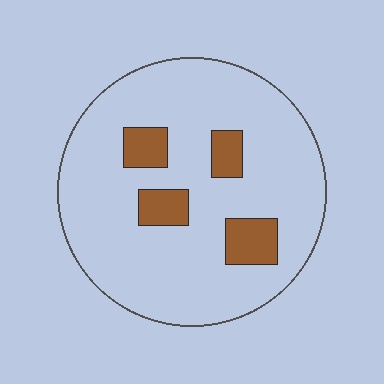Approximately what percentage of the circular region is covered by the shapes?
Approximately 15%.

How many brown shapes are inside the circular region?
4.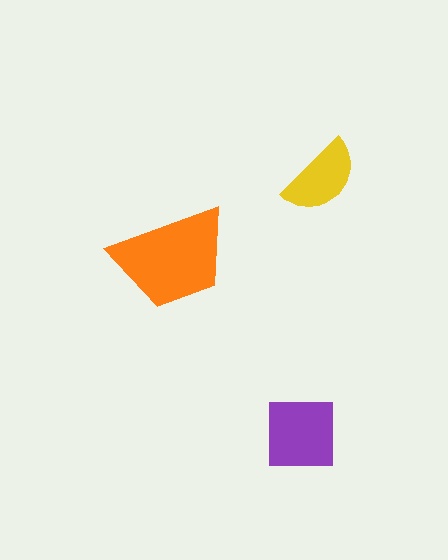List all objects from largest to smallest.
The orange trapezoid, the purple square, the yellow semicircle.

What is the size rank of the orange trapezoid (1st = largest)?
1st.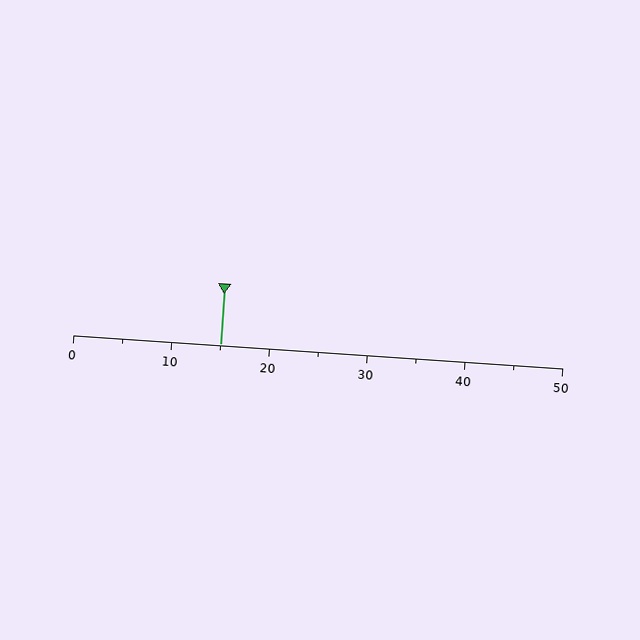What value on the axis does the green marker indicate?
The marker indicates approximately 15.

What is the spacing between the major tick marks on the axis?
The major ticks are spaced 10 apart.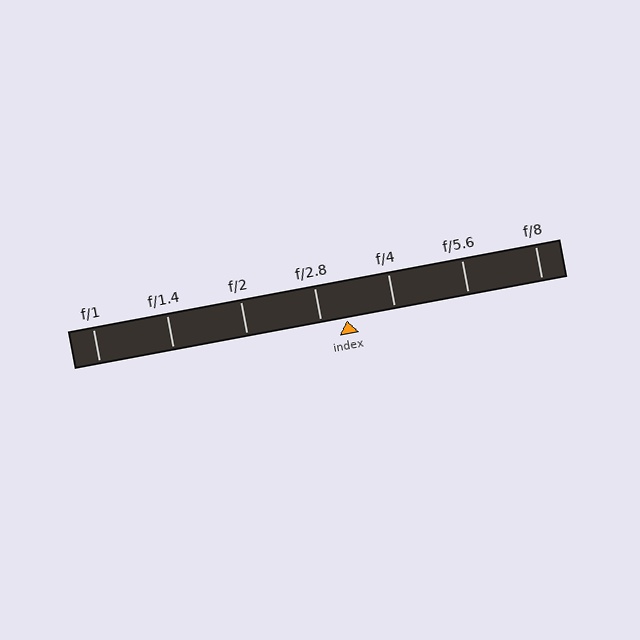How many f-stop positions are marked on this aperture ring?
There are 7 f-stop positions marked.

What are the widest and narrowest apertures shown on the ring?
The widest aperture shown is f/1 and the narrowest is f/8.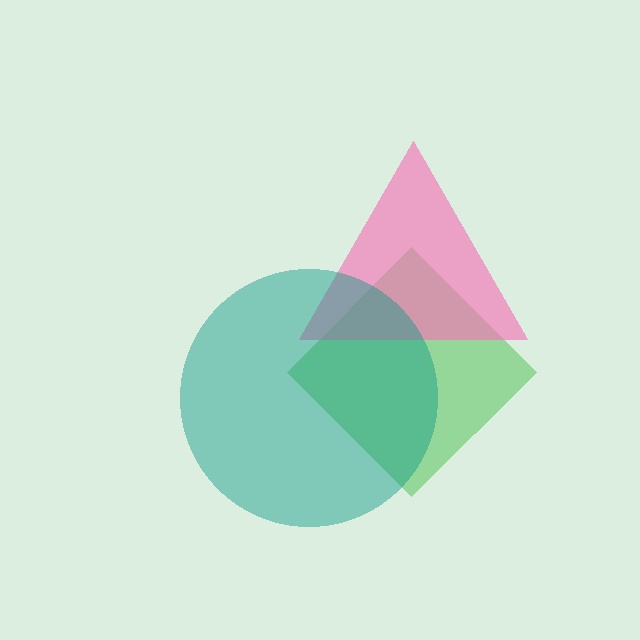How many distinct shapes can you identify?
There are 3 distinct shapes: a green diamond, a pink triangle, a teal circle.